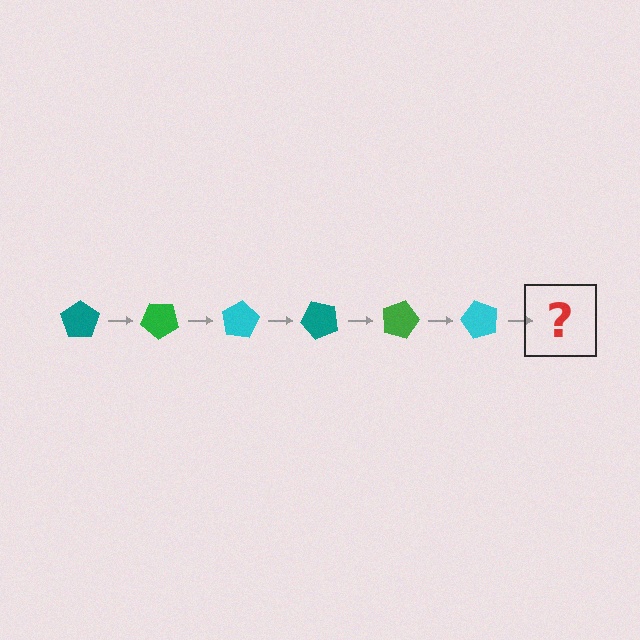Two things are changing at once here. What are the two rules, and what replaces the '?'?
The two rules are that it rotates 40 degrees each step and the color cycles through teal, green, and cyan. The '?' should be a teal pentagon, rotated 240 degrees from the start.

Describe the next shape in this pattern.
It should be a teal pentagon, rotated 240 degrees from the start.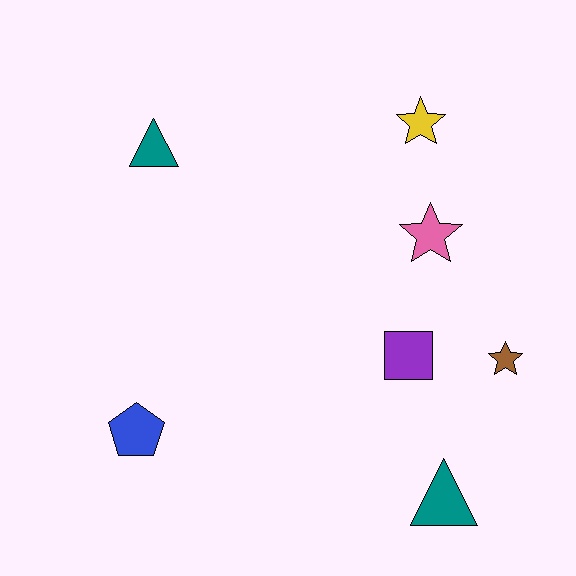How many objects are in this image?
There are 7 objects.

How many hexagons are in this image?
There are no hexagons.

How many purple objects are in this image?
There is 1 purple object.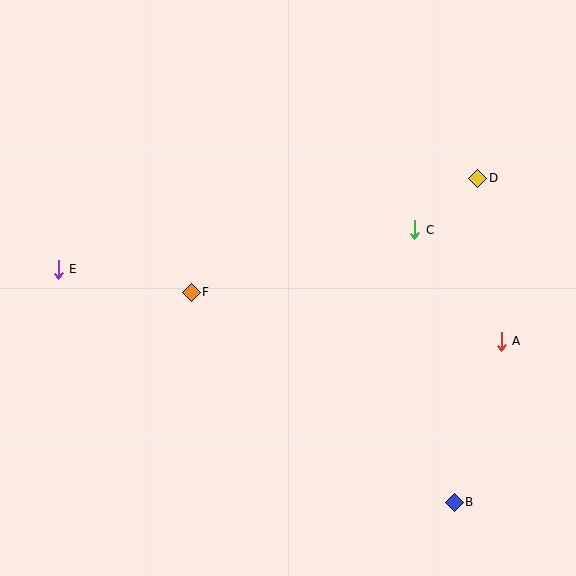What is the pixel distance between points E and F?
The distance between E and F is 135 pixels.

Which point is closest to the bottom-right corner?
Point B is closest to the bottom-right corner.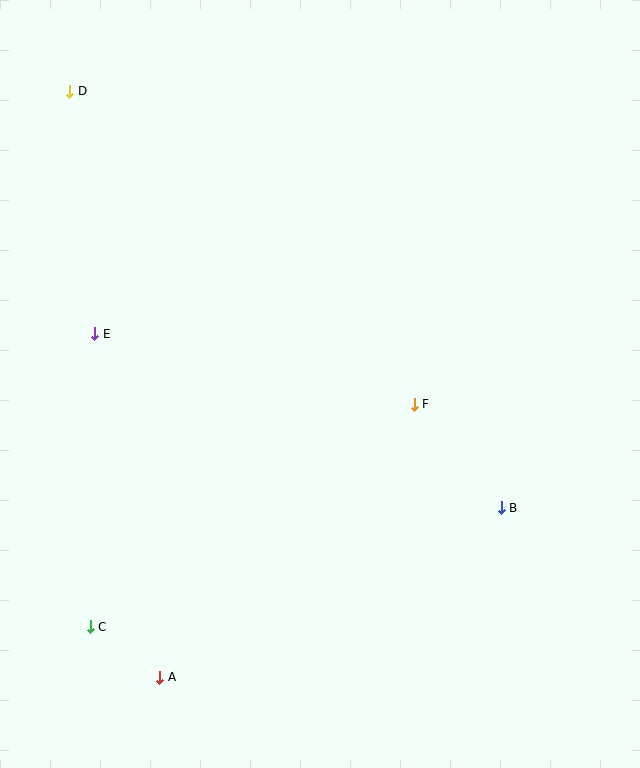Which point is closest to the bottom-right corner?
Point B is closest to the bottom-right corner.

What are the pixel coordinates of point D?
Point D is at (70, 91).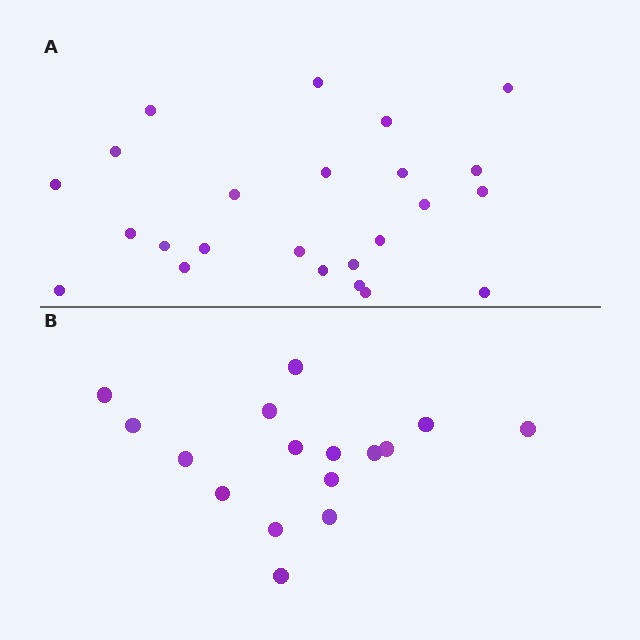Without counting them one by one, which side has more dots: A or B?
Region A (the top region) has more dots.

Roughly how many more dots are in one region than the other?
Region A has roughly 8 or so more dots than region B.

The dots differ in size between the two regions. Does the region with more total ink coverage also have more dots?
No. Region B has more total ink coverage because its dots are larger, but region A actually contains more individual dots. Total area can be misleading — the number of items is what matters here.